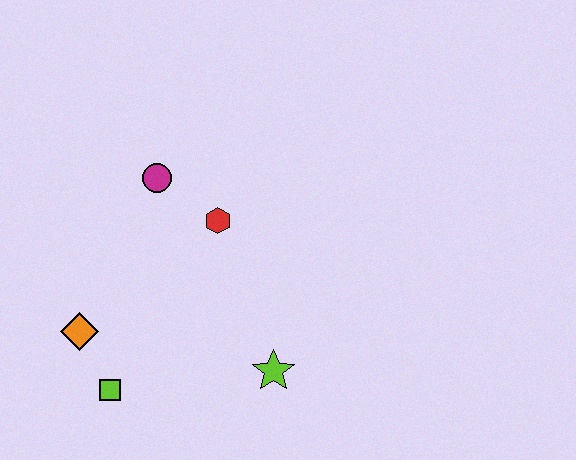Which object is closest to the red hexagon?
The magenta circle is closest to the red hexagon.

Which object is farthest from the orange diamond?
The lime star is farthest from the orange diamond.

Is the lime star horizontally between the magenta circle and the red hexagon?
No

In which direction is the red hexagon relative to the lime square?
The red hexagon is above the lime square.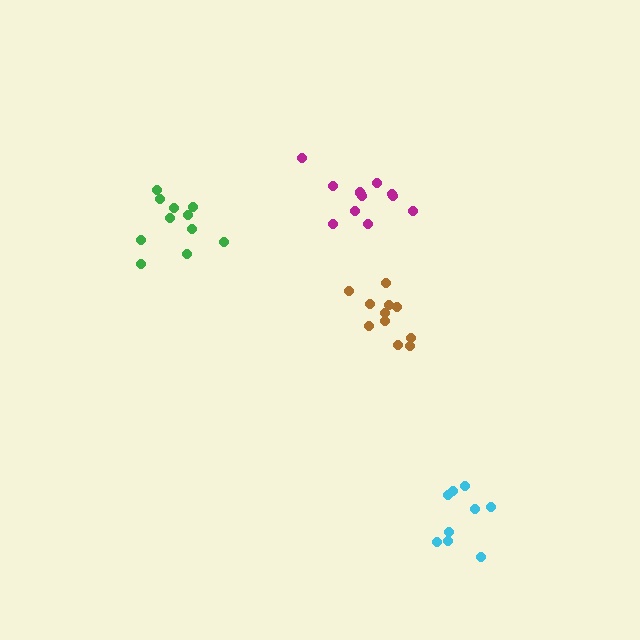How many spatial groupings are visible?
There are 4 spatial groupings.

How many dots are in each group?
Group 1: 11 dots, Group 2: 13 dots, Group 3: 11 dots, Group 4: 9 dots (44 total).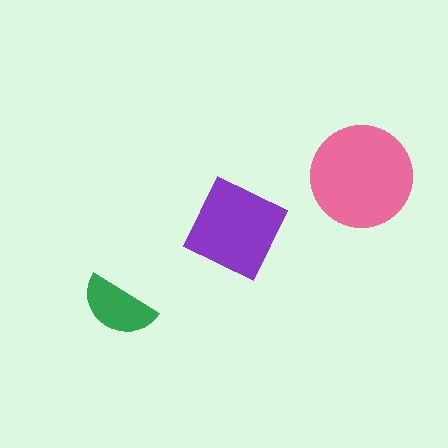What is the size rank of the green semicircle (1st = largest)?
3rd.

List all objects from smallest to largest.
The green semicircle, the purple square, the pink circle.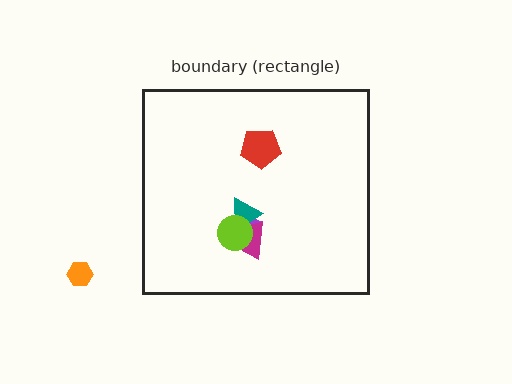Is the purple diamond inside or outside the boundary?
Inside.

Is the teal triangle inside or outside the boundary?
Inside.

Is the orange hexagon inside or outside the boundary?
Outside.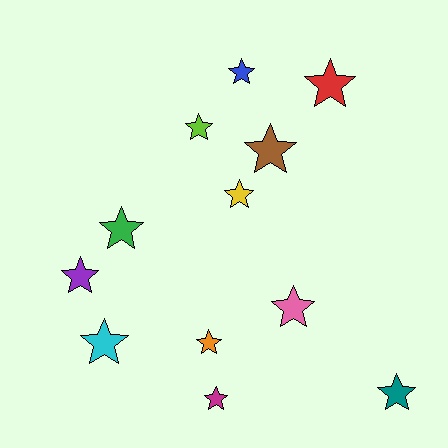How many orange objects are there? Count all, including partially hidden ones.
There is 1 orange object.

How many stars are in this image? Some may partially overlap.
There are 12 stars.